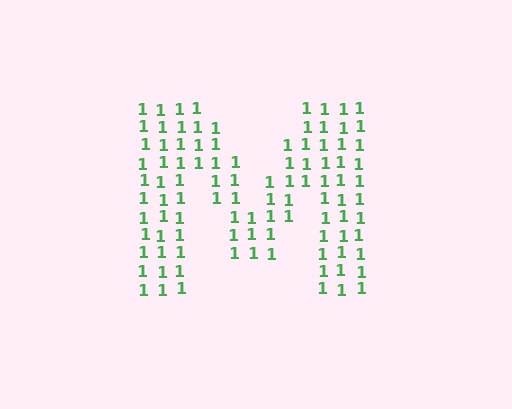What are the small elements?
The small elements are digit 1's.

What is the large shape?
The large shape is the letter M.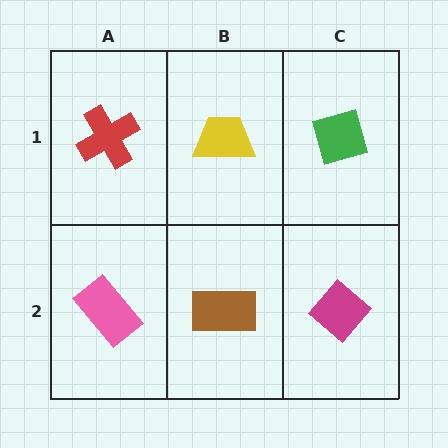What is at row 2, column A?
A pink rectangle.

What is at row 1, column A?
A red cross.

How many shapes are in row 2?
3 shapes.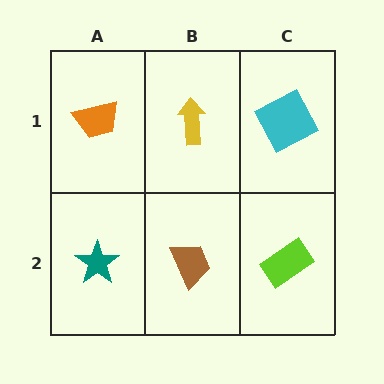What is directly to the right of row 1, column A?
A yellow arrow.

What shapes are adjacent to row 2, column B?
A yellow arrow (row 1, column B), a teal star (row 2, column A), a lime rectangle (row 2, column C).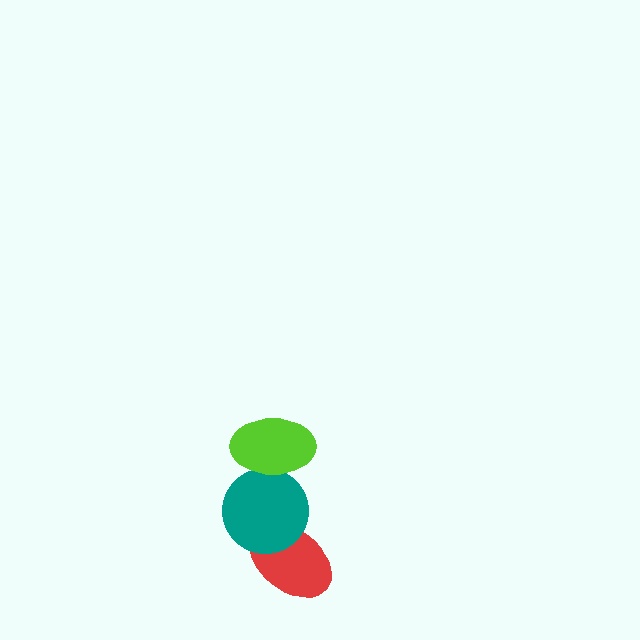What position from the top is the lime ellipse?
The lime ellipse is 1st from the top.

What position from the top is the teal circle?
The teal circle is 2nd from the top.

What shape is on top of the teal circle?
The lime ellipse is on top of the teal circle.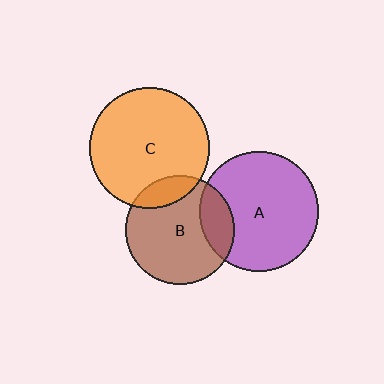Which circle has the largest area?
Circle C (orange).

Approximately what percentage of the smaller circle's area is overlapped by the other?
Approximately 15%.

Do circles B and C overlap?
Yes.